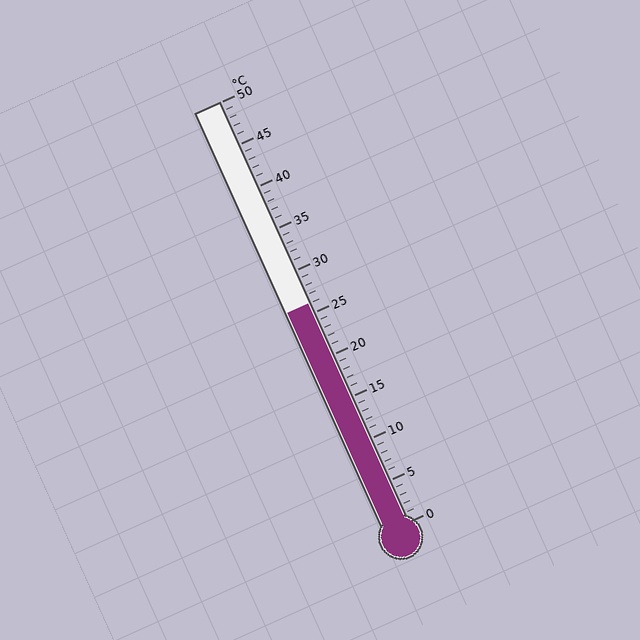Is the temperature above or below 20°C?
The temperature is above 20°C.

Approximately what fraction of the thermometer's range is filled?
The thermometer is filled to approximately 50% of its range.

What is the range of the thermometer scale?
The thermometer scale ranges from 0°C to 50°C.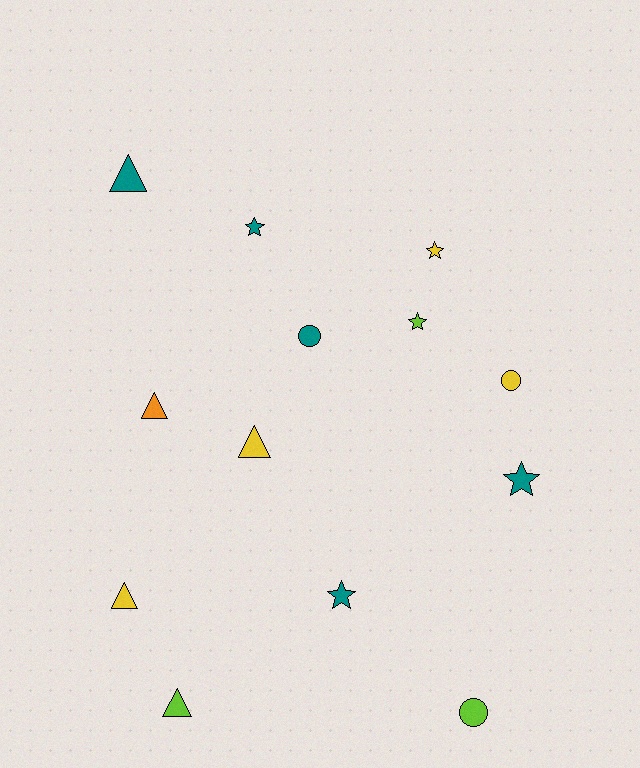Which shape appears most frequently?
Star, with 5 objects.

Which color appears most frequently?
Teal, with 5 objects.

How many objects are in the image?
There are 13 objects.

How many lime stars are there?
There is 1 lime star.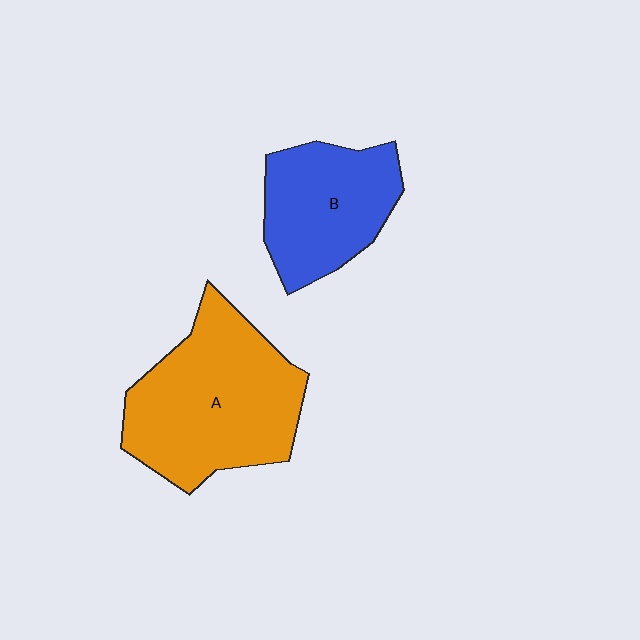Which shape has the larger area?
Shape A (orange).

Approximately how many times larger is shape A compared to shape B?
Approximately 1.5 times.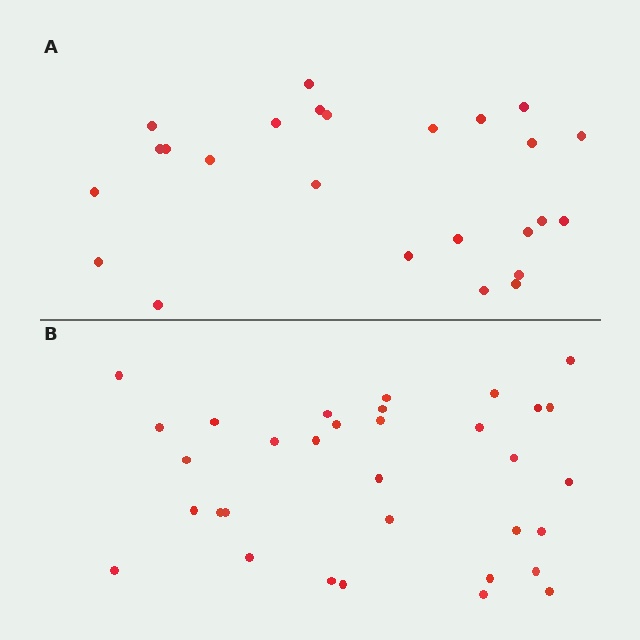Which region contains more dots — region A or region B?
Region B (the bottom region) has more dots.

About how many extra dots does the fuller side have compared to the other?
Region B has roughly 8 or so more dots than region A.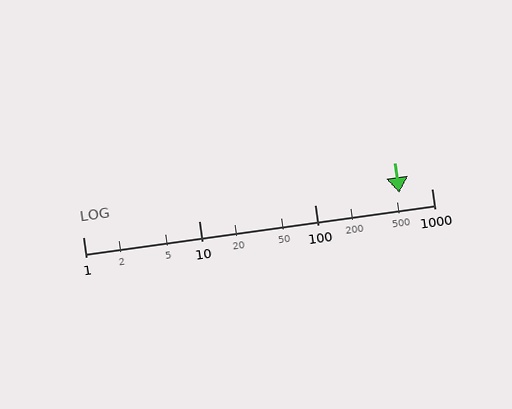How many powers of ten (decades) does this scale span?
The scale spans 3 decades, from 1 to 1000.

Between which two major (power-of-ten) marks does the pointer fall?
The pointer is between 100 and 1000.